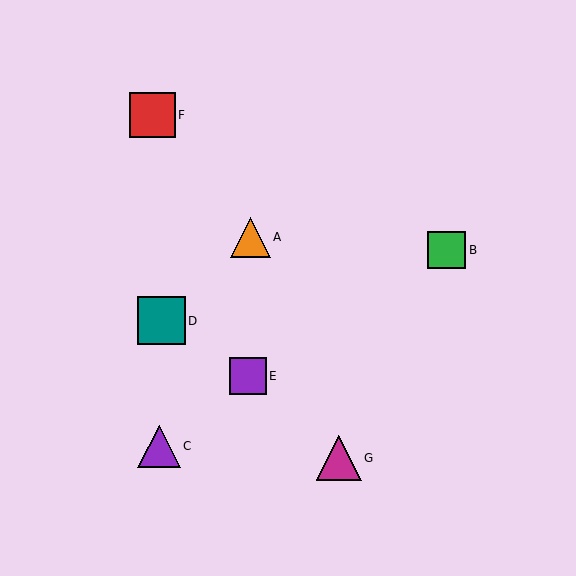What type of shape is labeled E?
Shape E is a purple square.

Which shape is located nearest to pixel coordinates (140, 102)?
The red square (labeled F) at (152, 115) is nearest to that location.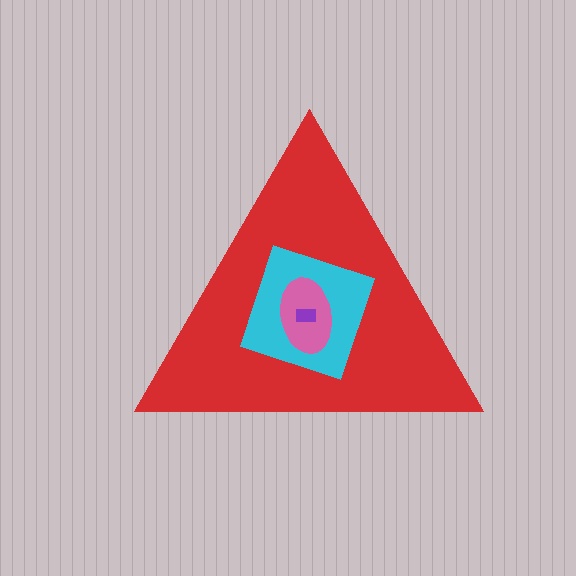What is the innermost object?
The purple rectangle.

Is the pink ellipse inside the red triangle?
Yes.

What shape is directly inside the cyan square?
The pink ellipse.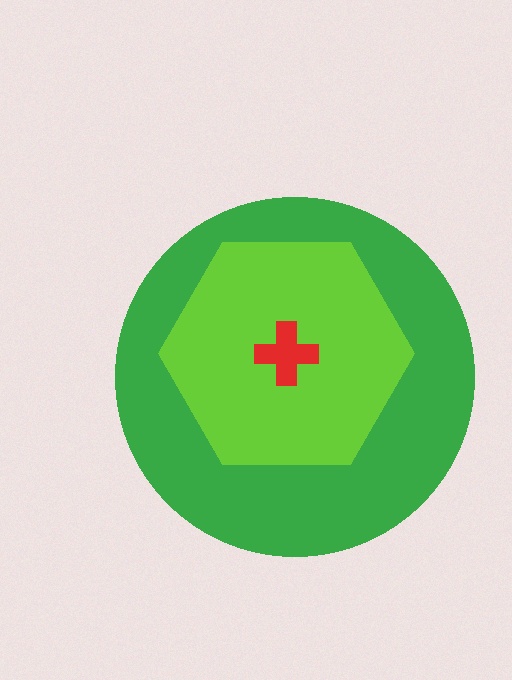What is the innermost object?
The red cross.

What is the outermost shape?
The green circle.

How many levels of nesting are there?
3.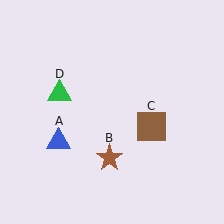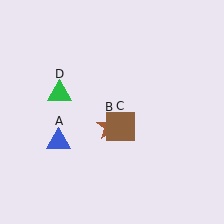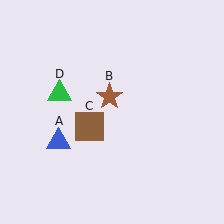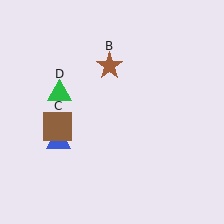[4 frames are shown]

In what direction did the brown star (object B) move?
The brown star (object B) moved up.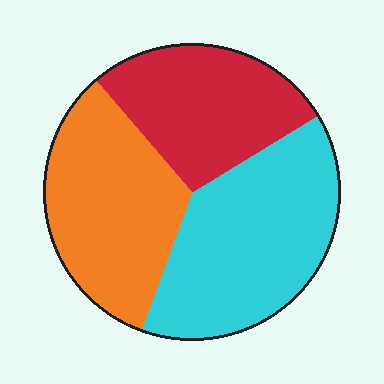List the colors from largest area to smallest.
From largest to smallest: cyan, orange, red.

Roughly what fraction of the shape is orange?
Orange covers 33% of the shape.